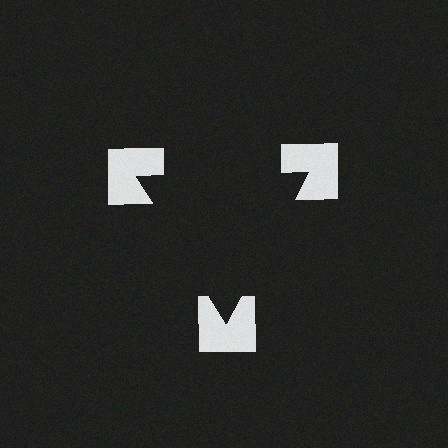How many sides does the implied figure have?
3 sides.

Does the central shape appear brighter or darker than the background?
It typically appears slightly darker than the background, even though no actual brightness change is drawn.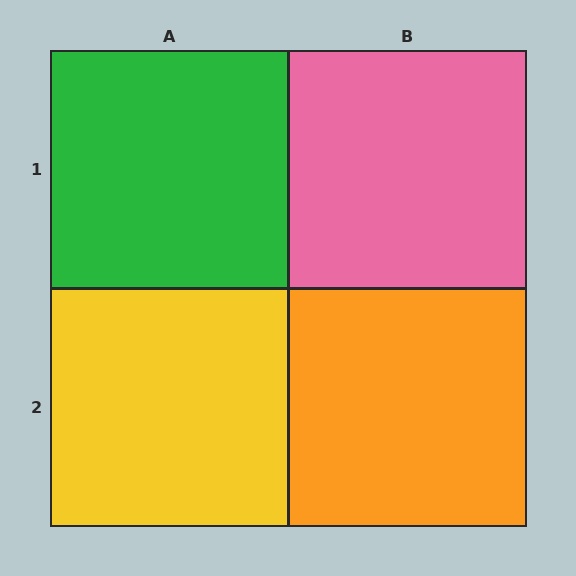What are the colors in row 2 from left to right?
Yellow, orange.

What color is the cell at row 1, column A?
Green.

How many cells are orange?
1 cell is orange.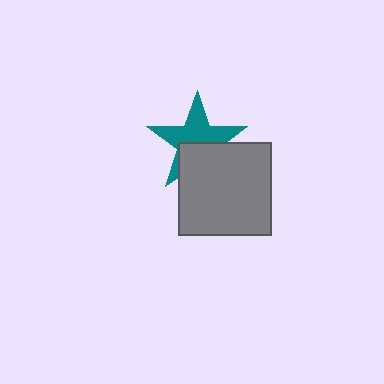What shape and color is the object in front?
The object in front is a gray square.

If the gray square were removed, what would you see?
You would see the complete teal star.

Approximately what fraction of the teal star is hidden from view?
Roughly 41% of the teal star is hidden behind the gray square.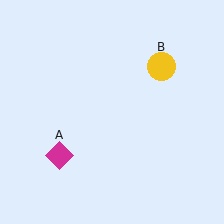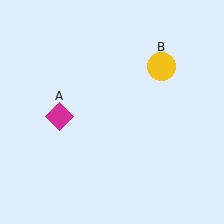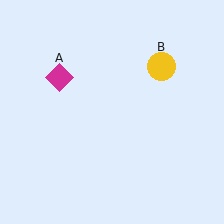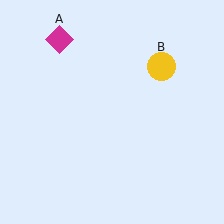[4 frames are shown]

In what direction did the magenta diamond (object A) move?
The magenta diamond (object A) moved up.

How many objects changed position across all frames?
1 object changed position: magenta diamond (object A).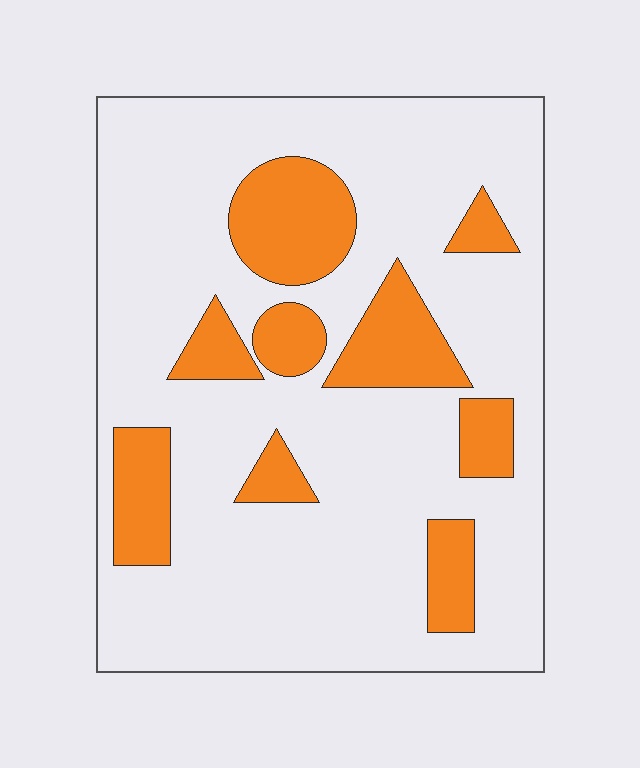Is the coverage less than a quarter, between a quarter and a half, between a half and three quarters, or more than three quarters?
Less than a quarter.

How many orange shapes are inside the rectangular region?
9.